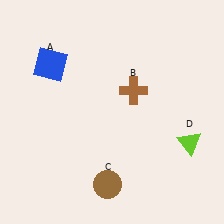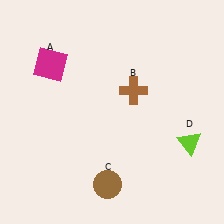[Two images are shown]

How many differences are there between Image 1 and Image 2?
There is 1 difference between the two images.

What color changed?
The square (A) changed from blue in Image 1 to magenta in Image 2.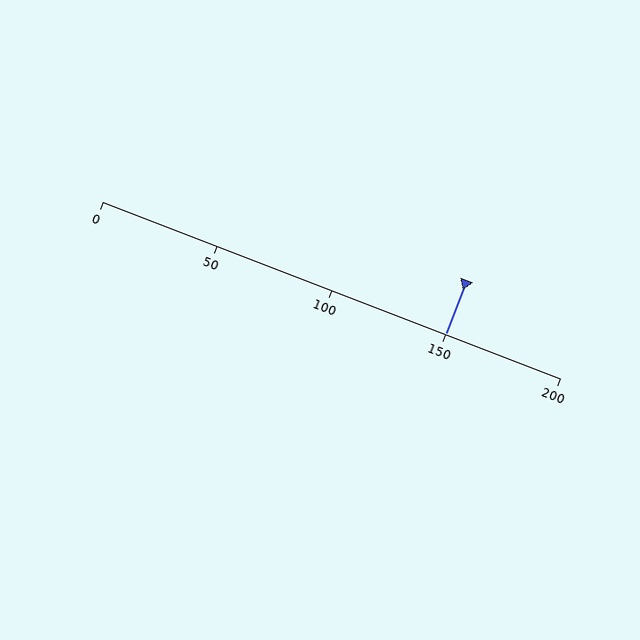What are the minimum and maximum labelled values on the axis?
The axis runs from 0 to 200.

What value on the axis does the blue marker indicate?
The marker indicates approximately 150.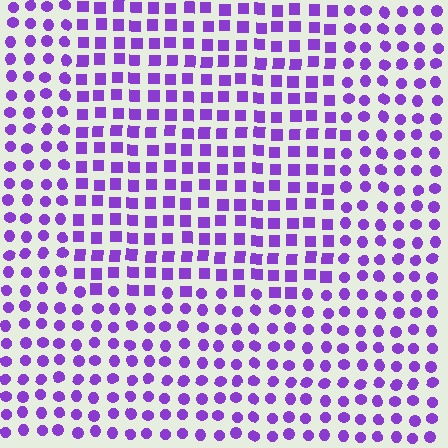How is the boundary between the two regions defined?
The boundary is defined by a change in element shape: squares inside vs. circles outside. All elements share the same color and spacing.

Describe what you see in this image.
The image is filled with small purple elements arranged in a uniform grid. A rectangle-shaped region contains squares, while the surrounding area contains circles. The boundary is defined purely by the change in element shape.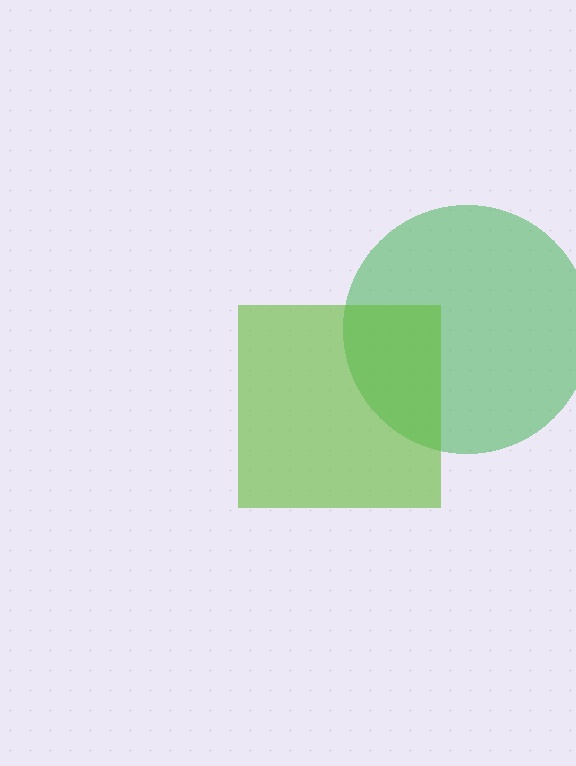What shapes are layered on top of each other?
The layered shapes are: a green circle, a lime square.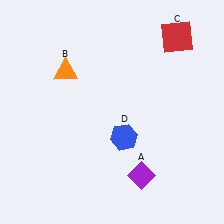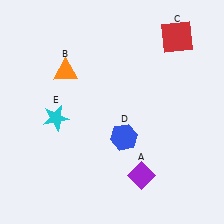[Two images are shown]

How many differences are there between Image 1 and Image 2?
There is 1 difference between the two images.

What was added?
A cyan star (E) was added in Image 2.